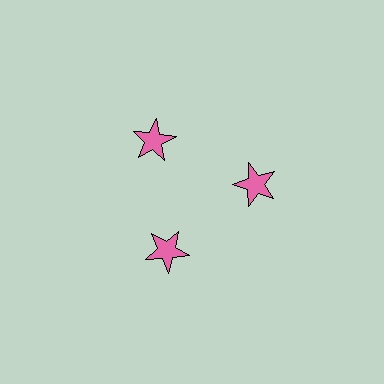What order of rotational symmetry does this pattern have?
This pattern has 3-fold rotational symmetry.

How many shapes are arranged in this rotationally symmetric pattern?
There are 3 shapes, arranged in 3 groups of 1.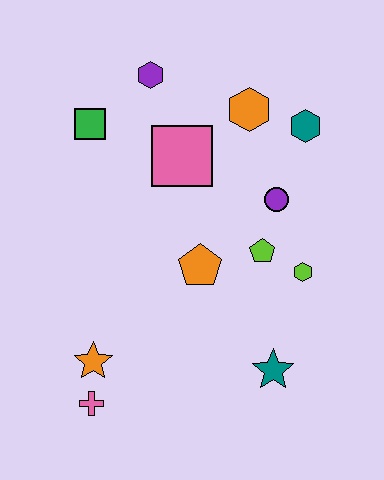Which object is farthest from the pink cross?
The teal hexagon is farthest from the pink cross.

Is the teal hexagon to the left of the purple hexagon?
No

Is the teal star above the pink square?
No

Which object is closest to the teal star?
The lime hexagon is closest to the teal star.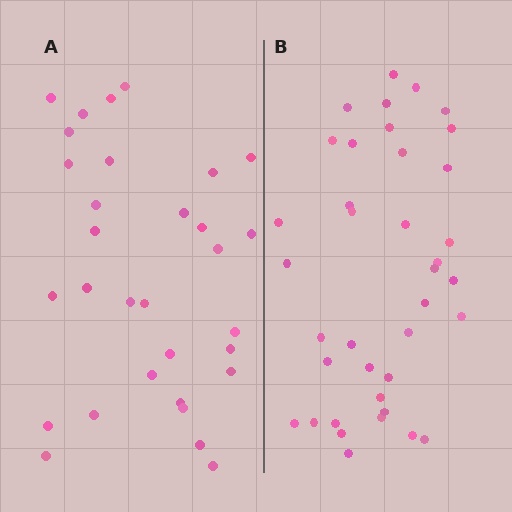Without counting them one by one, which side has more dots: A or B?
Region B (the right region) has more dots.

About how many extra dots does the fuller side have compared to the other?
Region B has roughly 8 or so more dots than region A.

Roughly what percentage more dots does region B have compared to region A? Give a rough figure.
About 25% more.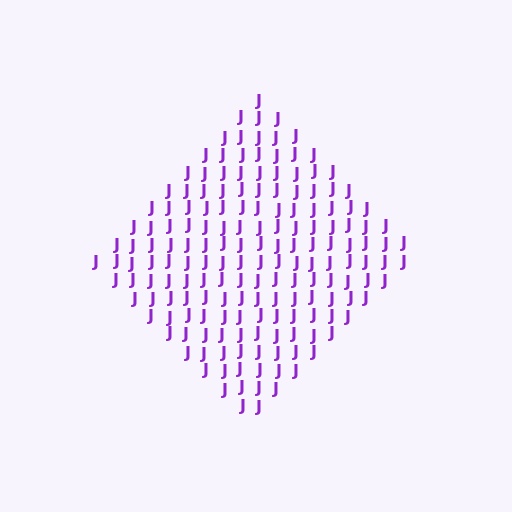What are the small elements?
The small elements are letter J's.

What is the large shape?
The large shape is a diamond.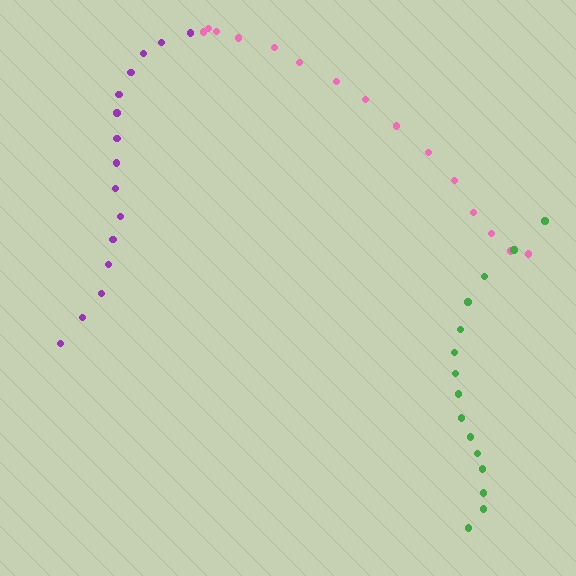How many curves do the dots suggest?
There are 3 distinct paths.